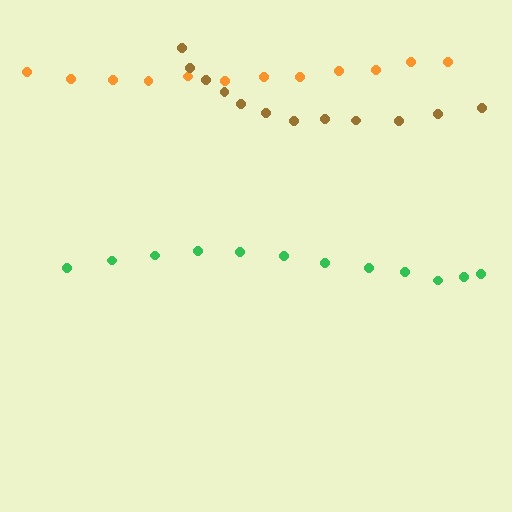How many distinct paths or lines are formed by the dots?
There are 3 distinct paths.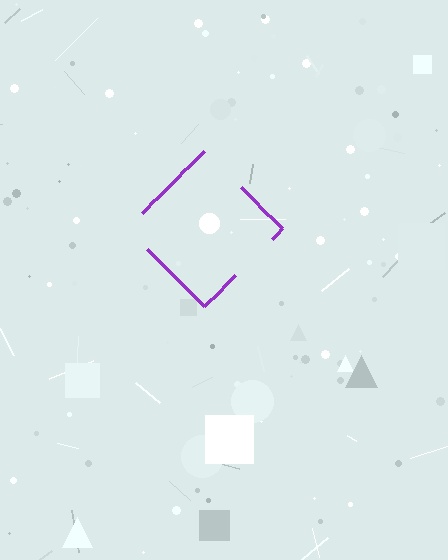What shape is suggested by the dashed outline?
The dashed outline suggests a diamond.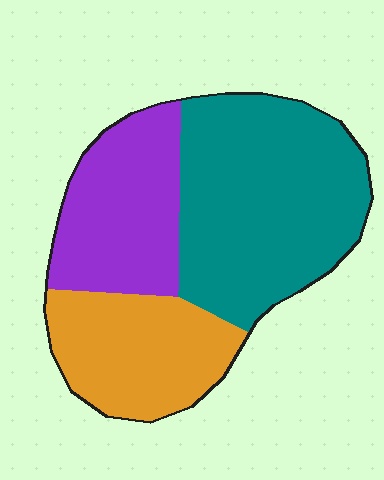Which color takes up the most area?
Teal, at roughly 45%.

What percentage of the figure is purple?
Purple takes up between a sixth and a third of the figure.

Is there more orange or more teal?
Teal.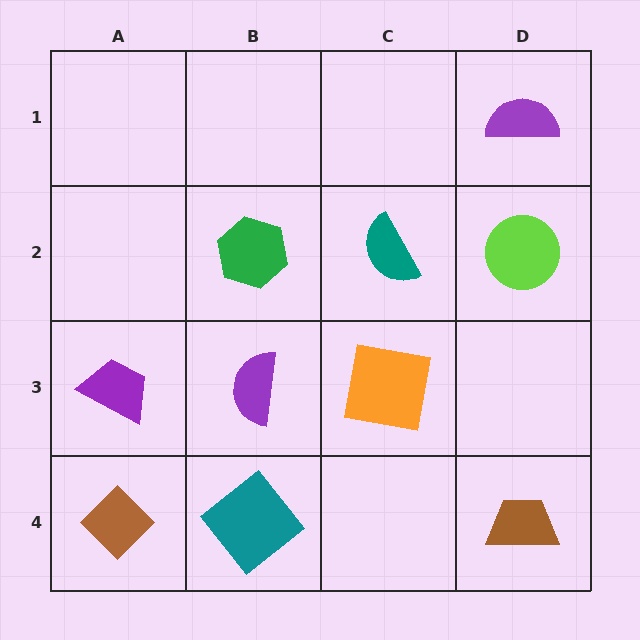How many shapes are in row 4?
3 shapes.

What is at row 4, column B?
A teal diamond.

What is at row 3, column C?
An orange square.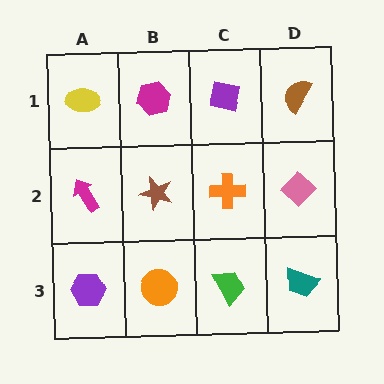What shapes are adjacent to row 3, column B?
A brown star (row 2, column B), a purple hexagon (row 3, column A), a green trapezoid (row 3, column C).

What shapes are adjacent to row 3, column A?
A magenta arrow (row 2, column A), an orange circle (row 3, column B).